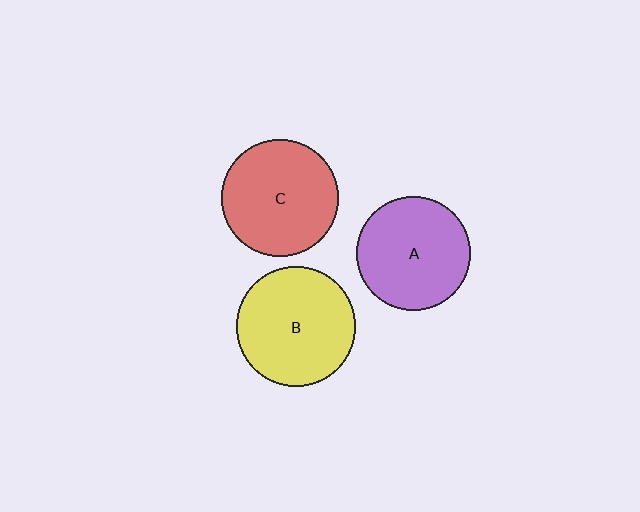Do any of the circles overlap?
No, none of the circles overlap.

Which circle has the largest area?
Circle B (yellow).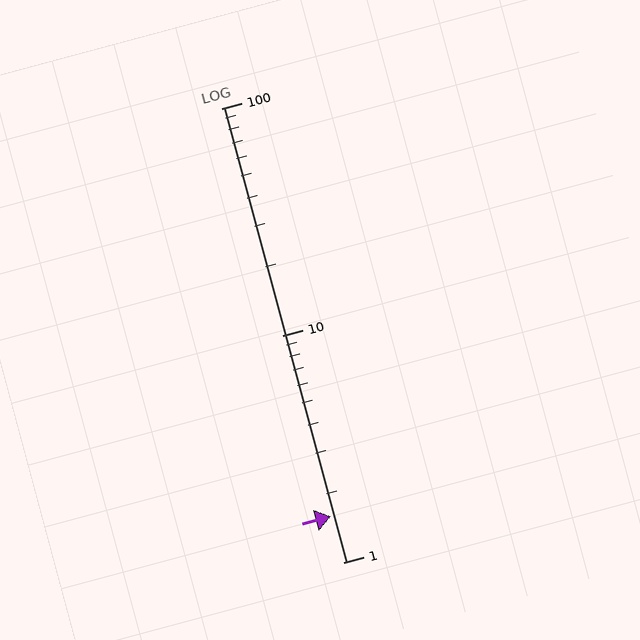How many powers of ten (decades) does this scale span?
The scale spans 2 decades, from 1 to 100.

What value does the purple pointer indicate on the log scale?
The pointer indicates approximately 1.6.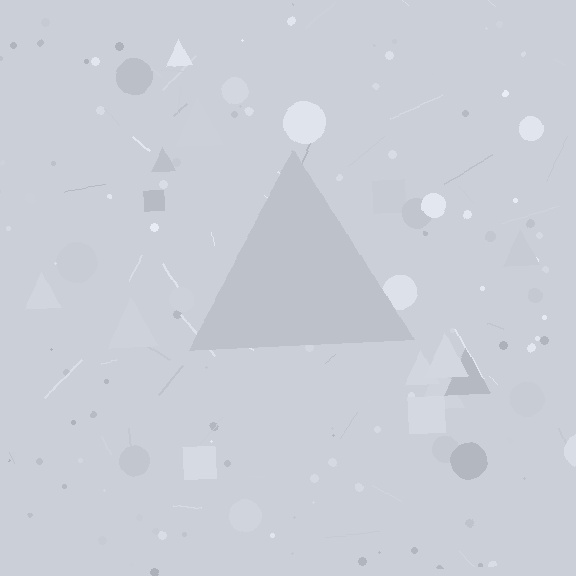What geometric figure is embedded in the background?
A triangle is embedded in the background.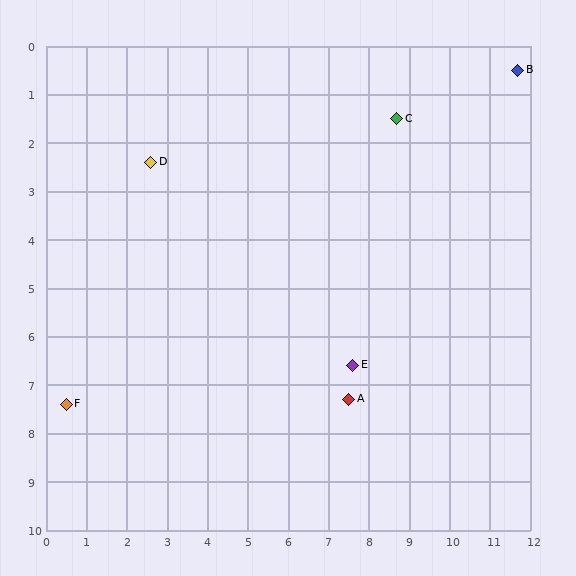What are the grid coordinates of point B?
Point B is at approximately (11.7, 0.5).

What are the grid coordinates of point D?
Point D is at approximately (2.6, 2.4).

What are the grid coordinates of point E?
Point E is at approximately (7.6, 6.6).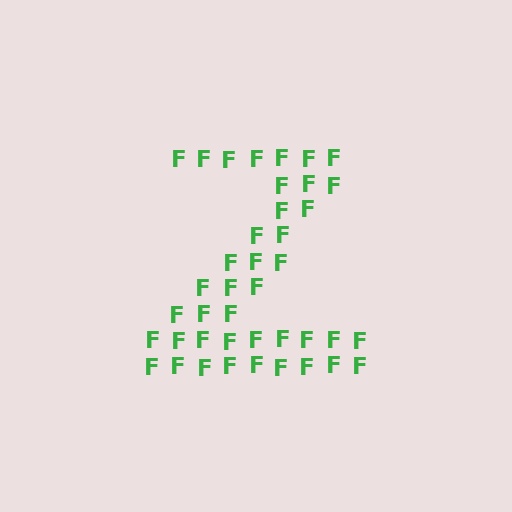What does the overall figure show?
The overall figure shows the letter Z.